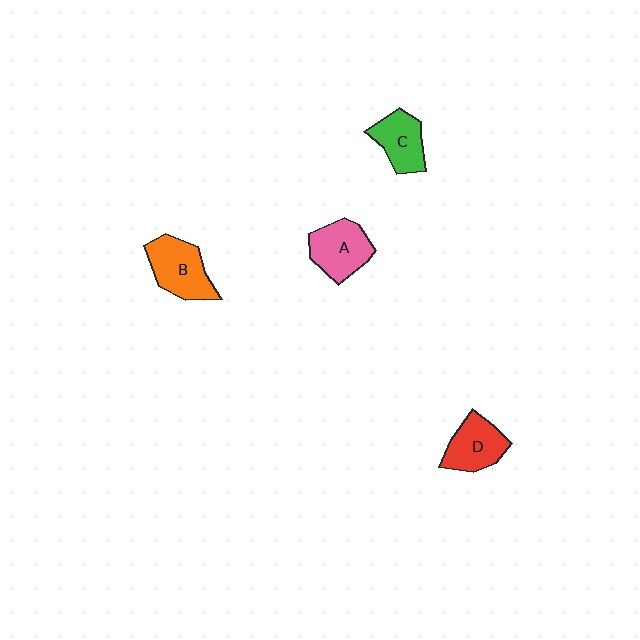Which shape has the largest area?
Shape B (orange).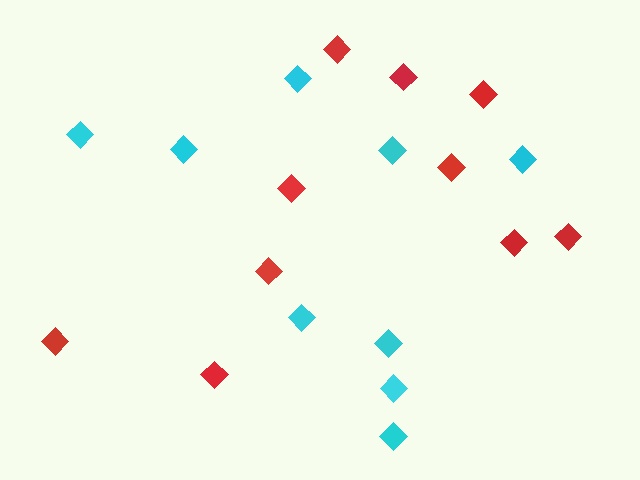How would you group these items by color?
There are 2 groups: one group of cyan diamonds (9) and one group of red diamonds (10).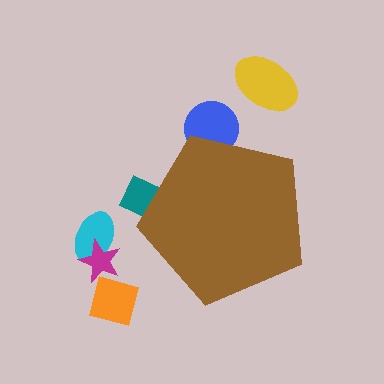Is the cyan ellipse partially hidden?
No, the cyan ellipse is fully visible.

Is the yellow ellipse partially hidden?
No, the yellow ellipse is fully visible.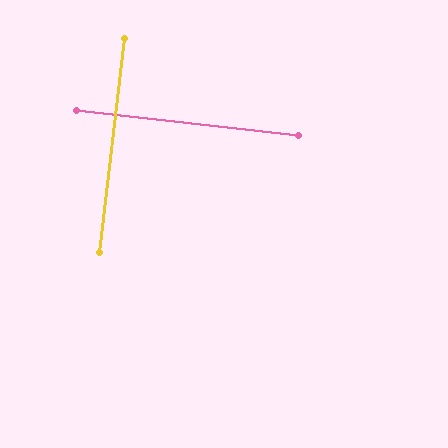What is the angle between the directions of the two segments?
Approximately 90 degrees.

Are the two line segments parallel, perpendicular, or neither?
Perpendicular — they meet at approximately 90°.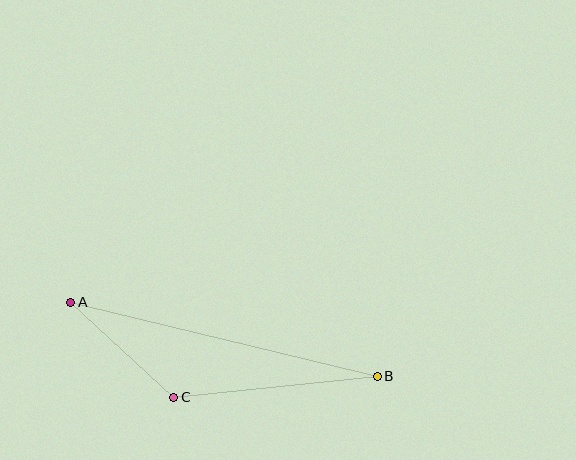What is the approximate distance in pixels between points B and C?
The distance between B and C is approximately 205 pixels.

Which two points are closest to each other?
Points A and C are closest to each other.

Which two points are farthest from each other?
Points A and B are farthest from each other.